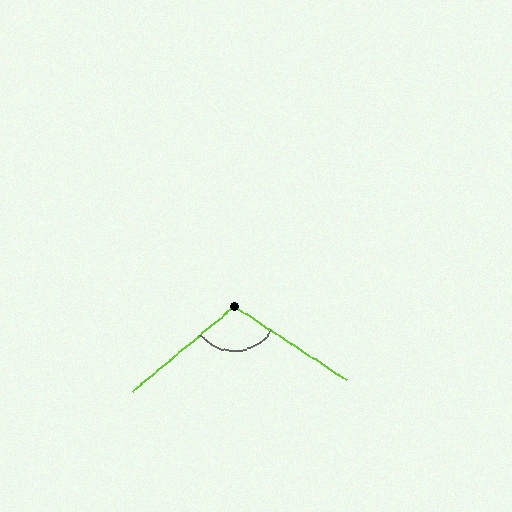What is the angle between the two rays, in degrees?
Approximately 107 degrees.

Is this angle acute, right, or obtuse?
It is obtuse.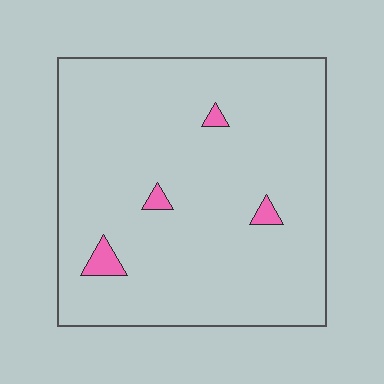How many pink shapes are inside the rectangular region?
4.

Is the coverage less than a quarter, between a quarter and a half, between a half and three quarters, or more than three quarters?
Less than a quarter.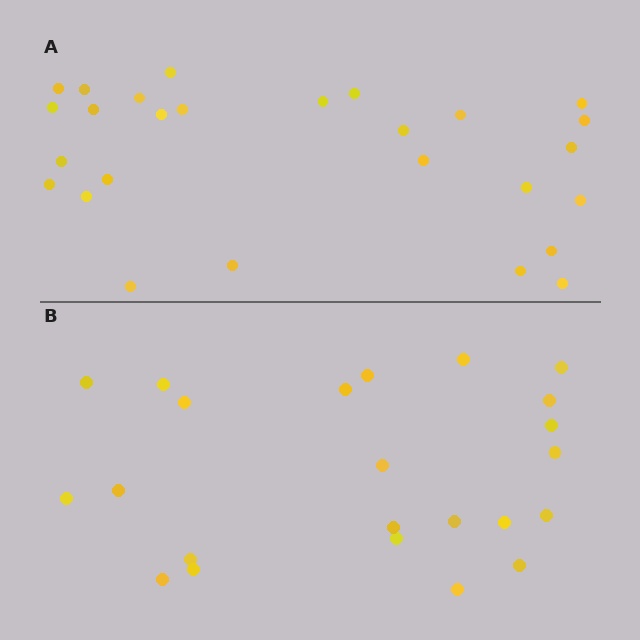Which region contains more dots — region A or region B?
Region A (the top region) has more dots.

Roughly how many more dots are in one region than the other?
Region A has about 4 more dots than region B.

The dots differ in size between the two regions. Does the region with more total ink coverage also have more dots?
No. Region B has more total ink coverage because its dots are larger, but region A actually contains more individual dots. Total area can be misleading — the number of items is what matters here.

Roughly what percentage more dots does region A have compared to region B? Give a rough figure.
About 15% more.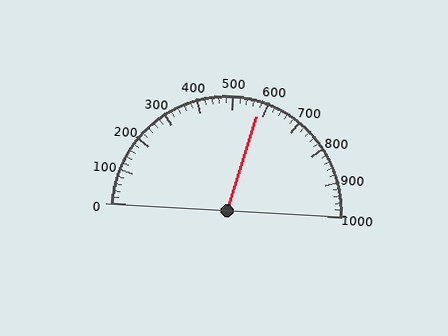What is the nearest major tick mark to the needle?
The nearest major tick mark is 600.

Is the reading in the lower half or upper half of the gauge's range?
The reading is in the upper half of the range (0 to 1000).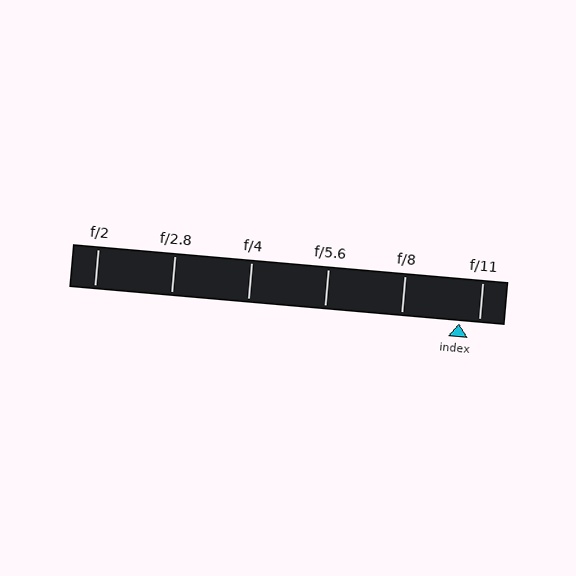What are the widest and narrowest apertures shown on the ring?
The widest aperture shown is f/2 and the narrowest is f/11.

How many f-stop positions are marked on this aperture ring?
There are 6 f-stop positions marked.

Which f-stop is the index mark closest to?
The index mark is closest to f/11.